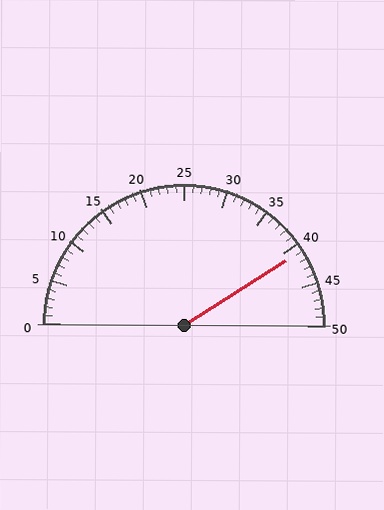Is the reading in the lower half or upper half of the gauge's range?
The reading is in the upper half of the range (0 to 50).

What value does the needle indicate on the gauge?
The needle indicates approximately 41.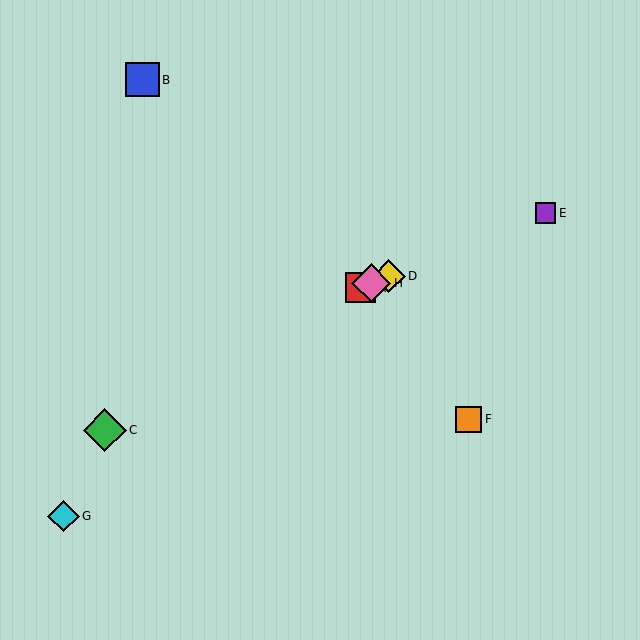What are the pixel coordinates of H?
Object H is at (371, 283).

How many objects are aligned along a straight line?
4 objects (A, D, E, H) are aligned along a straight line.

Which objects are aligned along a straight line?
Objects A, D, E, H are aligned along a straight line.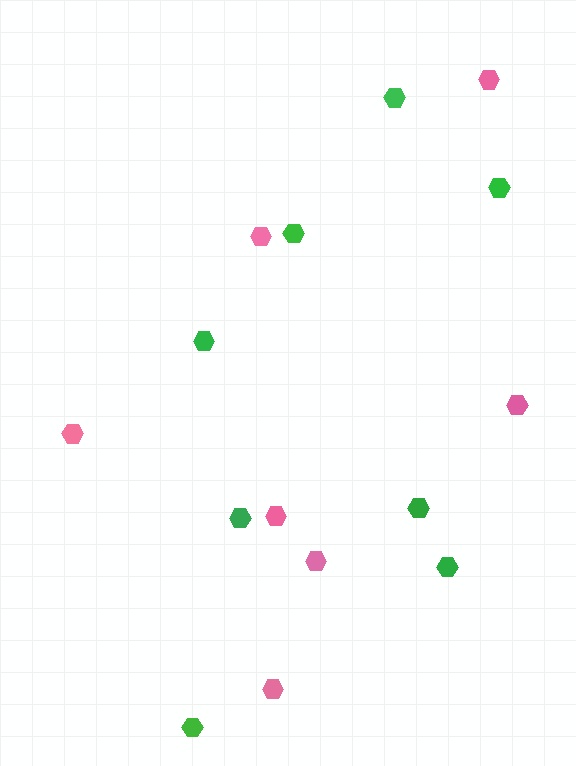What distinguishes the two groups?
There are 2 groups: one group of pink hexagons (7) and one group of green hexagons (8).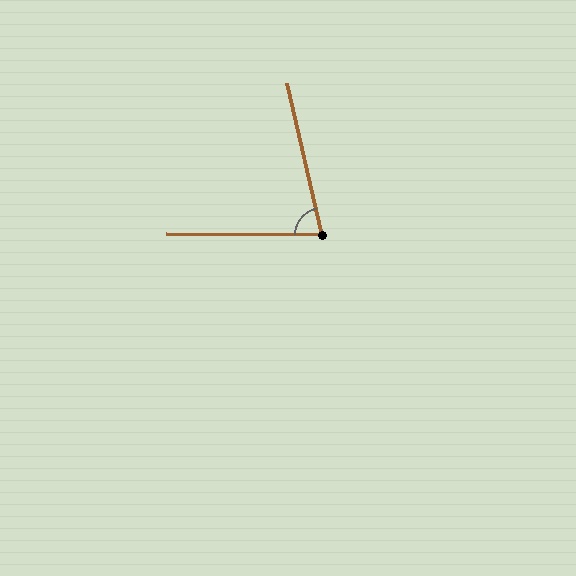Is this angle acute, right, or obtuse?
It is acute.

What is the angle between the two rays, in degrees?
Approximately 77 degrees.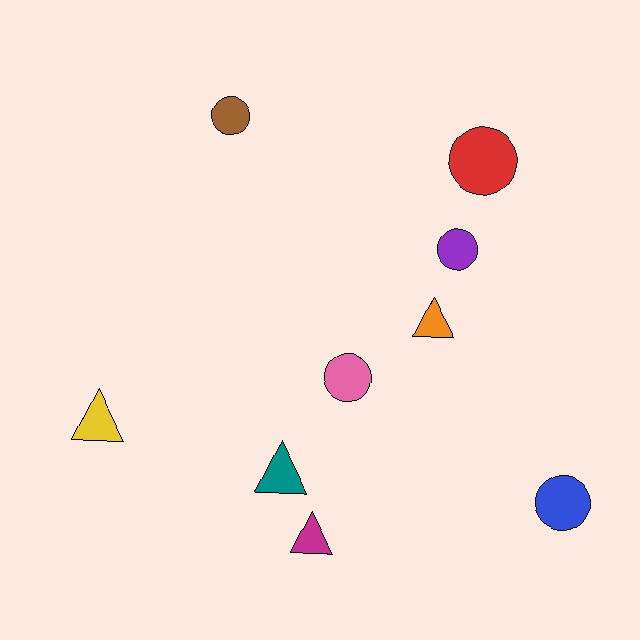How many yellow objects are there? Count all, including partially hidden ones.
There is 1 yellow object.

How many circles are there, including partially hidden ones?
There are 5 circles.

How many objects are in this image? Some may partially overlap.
There are 9 objects.